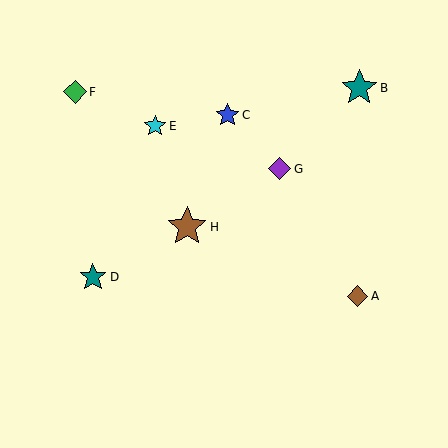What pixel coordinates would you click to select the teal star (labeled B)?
Click at (359, 88) to select the teal star B.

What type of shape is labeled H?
Shape H is a brown star.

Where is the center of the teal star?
The center of the teal star is at (93, 277).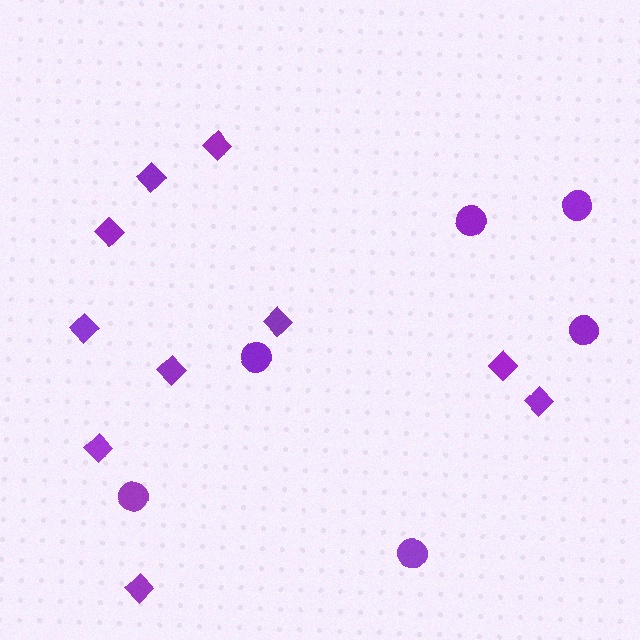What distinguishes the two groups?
There are 2 groups: one group of diamonds (10) and one group of circles (6).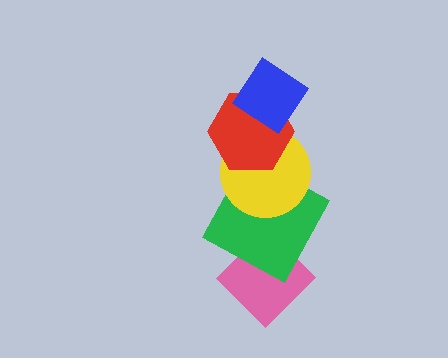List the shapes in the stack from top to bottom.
From top to bottom: the blue diamond, the red hexagon, the yellow circle, the green square, the pink diamond.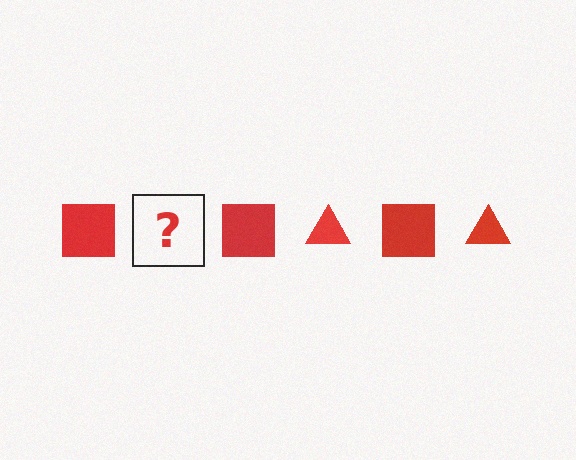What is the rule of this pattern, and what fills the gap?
The rule is that the pattern cycles through square, triangle shapes in red. The gap should be filled with a red triangle.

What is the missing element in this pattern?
The missing element is a red triangle.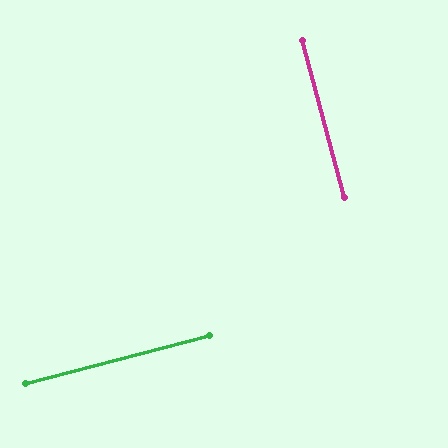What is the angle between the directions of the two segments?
Approximately 90 degrees.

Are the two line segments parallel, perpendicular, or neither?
Perpendicular — they meet at approximately 90°.